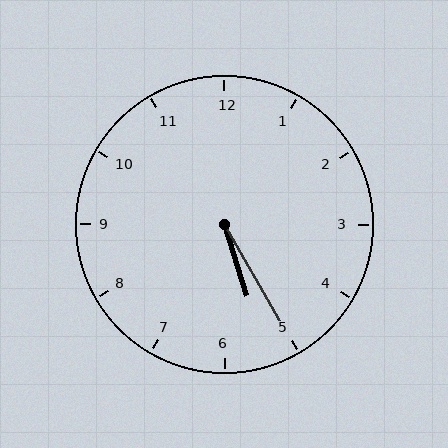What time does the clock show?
5:25.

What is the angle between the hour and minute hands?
Approximately 12 degrees.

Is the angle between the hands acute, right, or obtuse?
It is acute.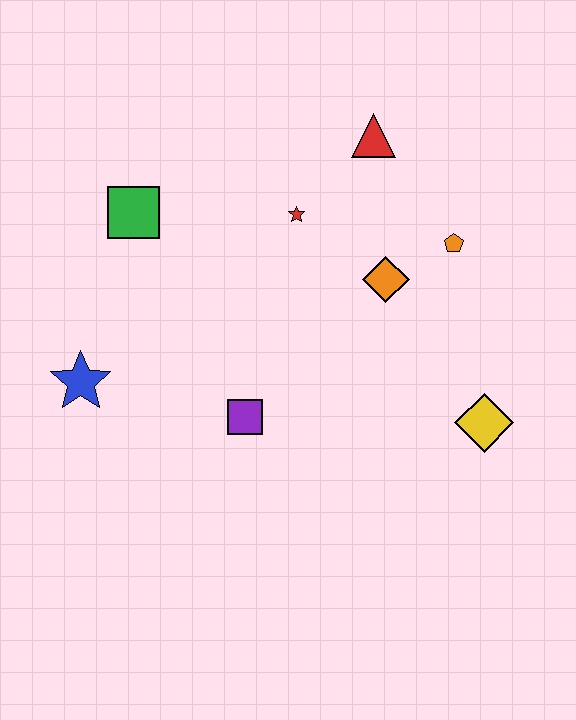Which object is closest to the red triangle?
The red star is closest to the red triangle.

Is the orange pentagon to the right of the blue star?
Yes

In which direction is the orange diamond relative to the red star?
The orange diamond is to the right of the red star.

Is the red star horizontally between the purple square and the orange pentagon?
Yes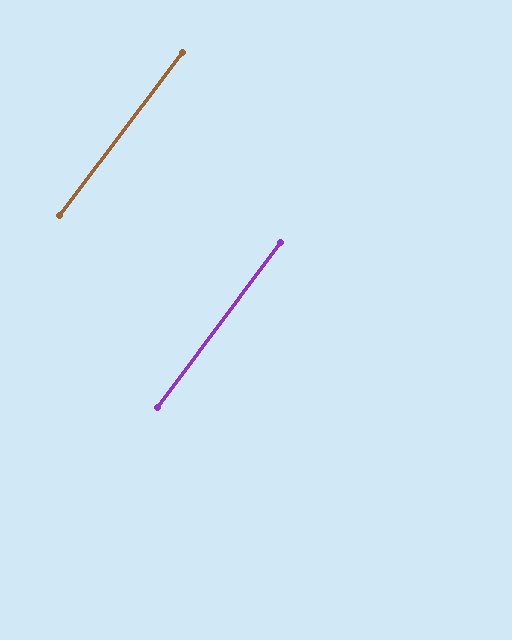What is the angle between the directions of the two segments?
Approximately 0 degrees.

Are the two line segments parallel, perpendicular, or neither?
Parallel — their directions differ by only 0.3°.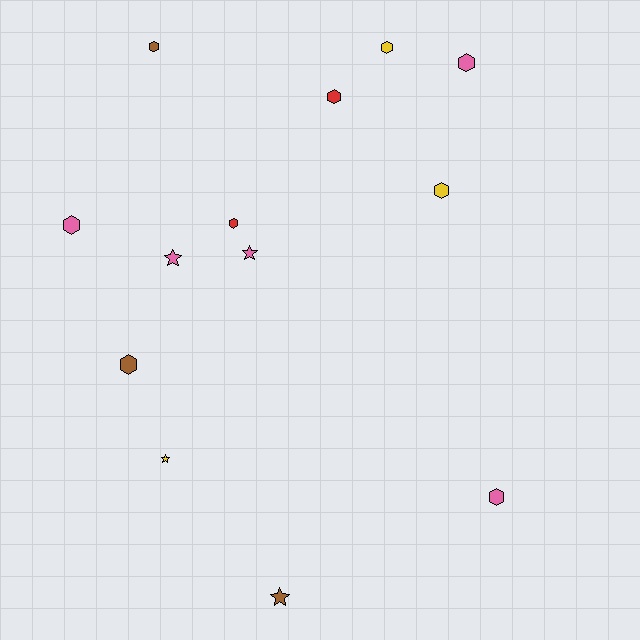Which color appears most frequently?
Pink, with 5 objects.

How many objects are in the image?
There are 13 objects.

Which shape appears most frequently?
Hexagon, with 9 objects.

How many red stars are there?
There are no red stars.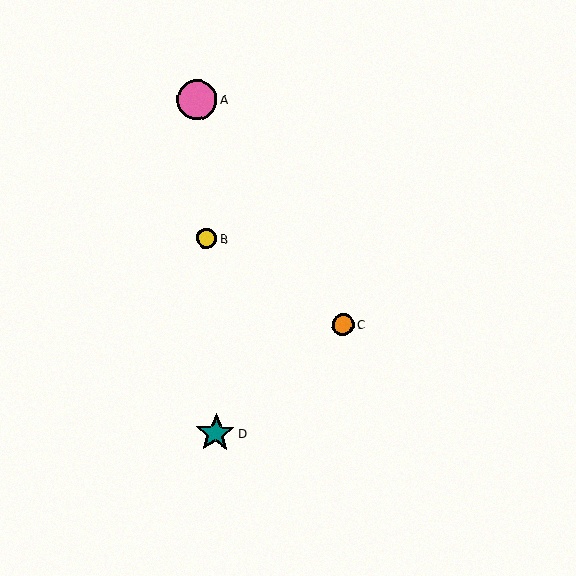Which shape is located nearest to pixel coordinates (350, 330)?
The orange circle (labeled C) at (343, 324) is nearest to that location.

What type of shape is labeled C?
Shape C is an orange circle.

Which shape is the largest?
The pink circle (labeled A) is the largest.